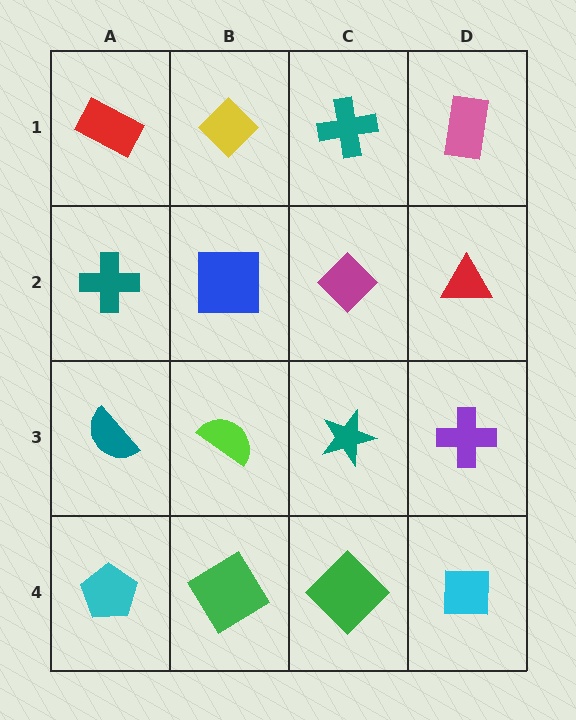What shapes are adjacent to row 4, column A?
A teal semicircle (row 3, column A), a green diamond (row 4, column B).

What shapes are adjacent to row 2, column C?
A teal cross (row 1, column C), a teal star (row 3, column C), a blue square (row 2, column B), a red triangle (row 2, column D).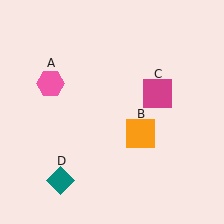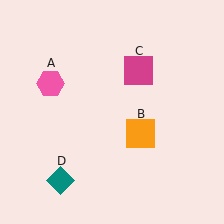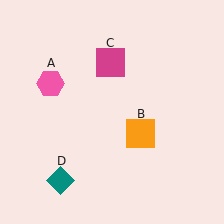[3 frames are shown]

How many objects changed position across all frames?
1 object changed position: magenta square (object C).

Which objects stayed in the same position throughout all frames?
Pink hexagon (object A) and orange square (object B) and teal diamond (object D) remained stationary.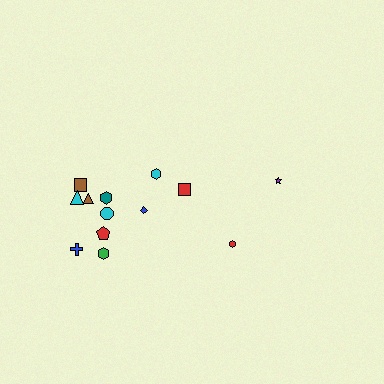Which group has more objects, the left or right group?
The left group.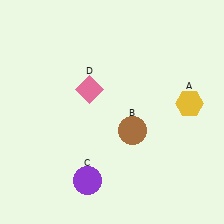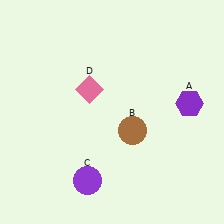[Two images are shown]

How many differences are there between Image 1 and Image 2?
There is 1 difference between the two images.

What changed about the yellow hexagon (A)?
In Image 1, A is yellow. In Image 2, it changed to purple.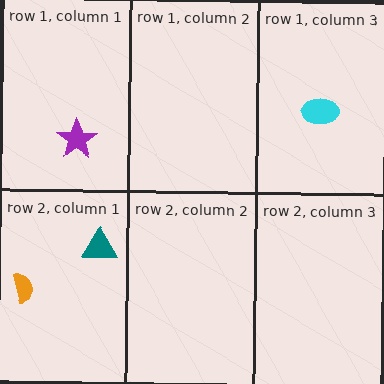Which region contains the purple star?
The row 1, column 1 region.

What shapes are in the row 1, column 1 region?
The purple star.